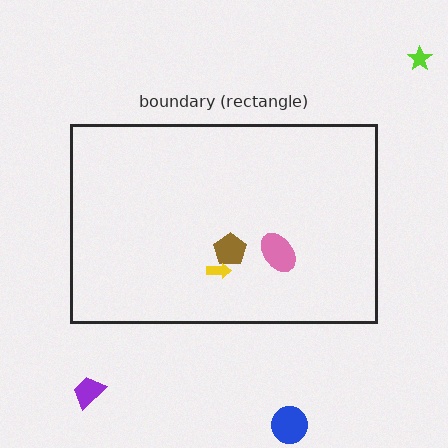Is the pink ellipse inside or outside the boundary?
Inside.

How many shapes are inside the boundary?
3 inside, 3 outside.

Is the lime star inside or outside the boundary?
Outside.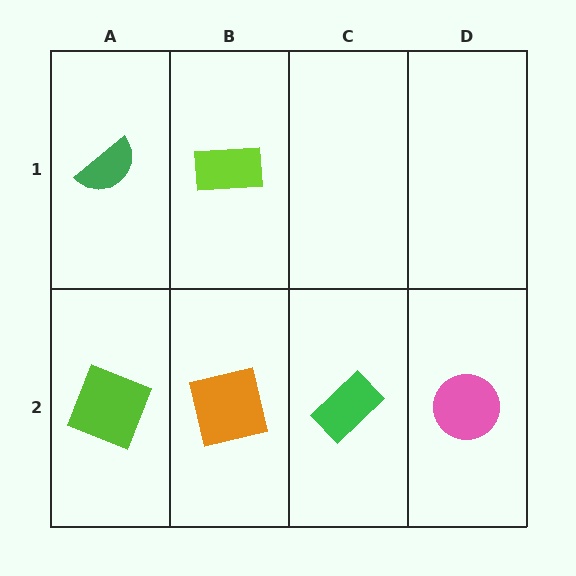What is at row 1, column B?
A lime rectangle.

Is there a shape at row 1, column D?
No, that cell is empty.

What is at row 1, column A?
A green semicircle.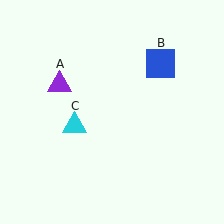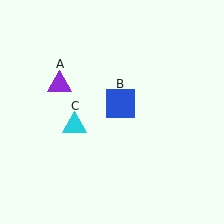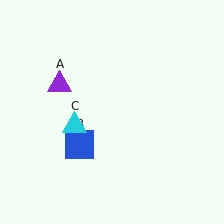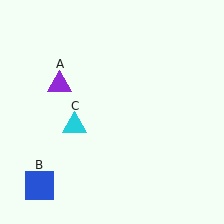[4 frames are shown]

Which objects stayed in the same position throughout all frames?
Purple triangle (object A) and cyan triangle (object C) remained stationary.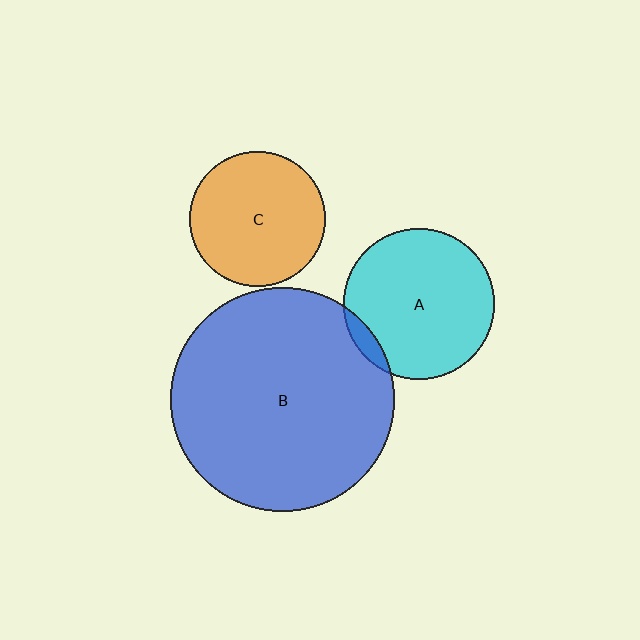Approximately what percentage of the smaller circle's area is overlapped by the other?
Approximately 5%.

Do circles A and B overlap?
Yes.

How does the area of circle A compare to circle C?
Approximately 1.2 times.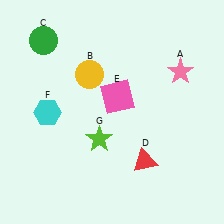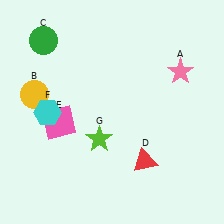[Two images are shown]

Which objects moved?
The objects that moved are: the yellow circle (B), the pink square (E).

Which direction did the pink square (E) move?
The pink square (E) moved left.